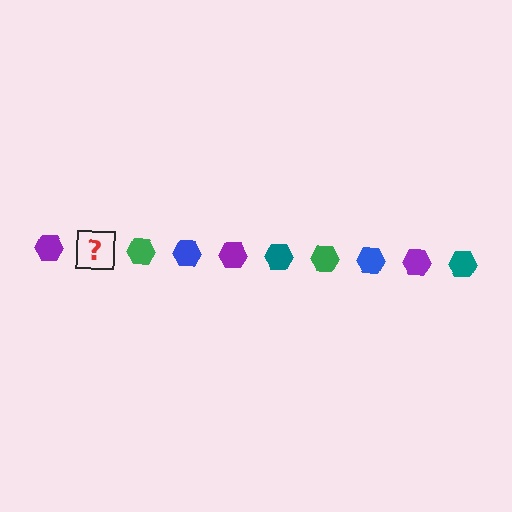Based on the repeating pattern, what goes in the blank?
The blank should be a teal hexagon.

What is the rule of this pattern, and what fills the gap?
The rule is that the pattern cycles through purple, teal, green, blue hexagons. The gap should be filled with a teal hexagon.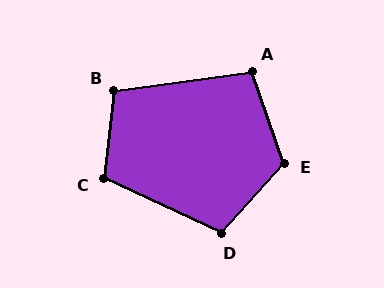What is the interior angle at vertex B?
Approximately 104 degrees (obtuse).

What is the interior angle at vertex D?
Approximately 106 degrees (obtuse).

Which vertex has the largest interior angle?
E, at approximately 119 degrees.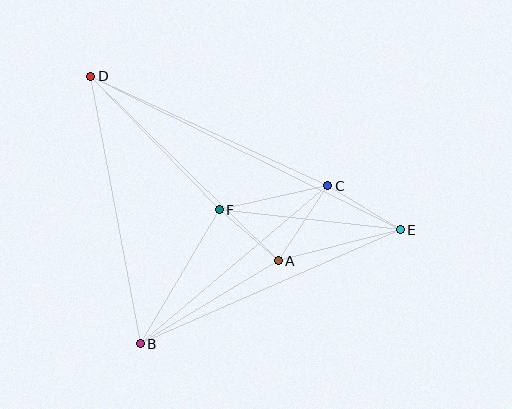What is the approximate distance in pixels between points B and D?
The distance between B and D is approximately 272 pixels.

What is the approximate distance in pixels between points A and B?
The distance between A and B is approximately 161 pixels.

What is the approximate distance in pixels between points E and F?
The distance between E and F is approximately 182 pixels.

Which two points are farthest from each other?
Points D and E are farthest from each other.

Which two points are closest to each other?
Points A and F are closest to each other.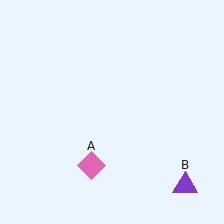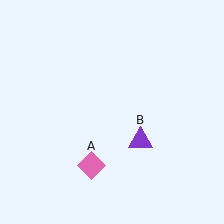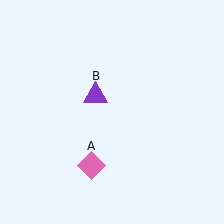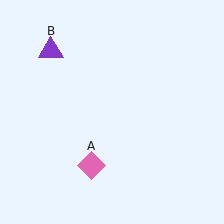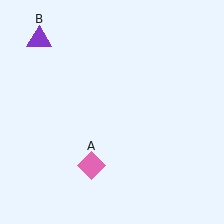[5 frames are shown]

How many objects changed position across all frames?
1 object changed position: purple triangle (object B).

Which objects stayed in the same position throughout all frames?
Pink diamond (object A) remained stationary.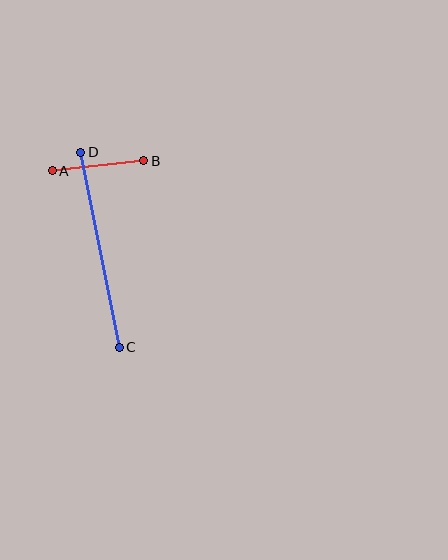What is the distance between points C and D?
The distance is approximately 199 pixels.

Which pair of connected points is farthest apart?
Points C and D are farthest apart.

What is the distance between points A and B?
The distance is approximately 92 pixels.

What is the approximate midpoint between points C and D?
The midpoint is at approximately (100, 250) pixels.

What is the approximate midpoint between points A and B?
The midpoint is at approximately (98, 166) pixels.